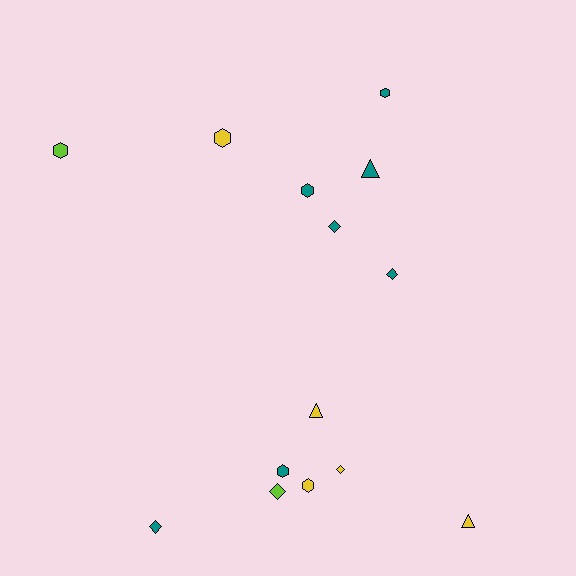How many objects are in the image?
There are 14 objects.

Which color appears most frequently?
Teal, with 7 objects.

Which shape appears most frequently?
Hexagon, with 6 objects.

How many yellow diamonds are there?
There is 1 yellow diamond.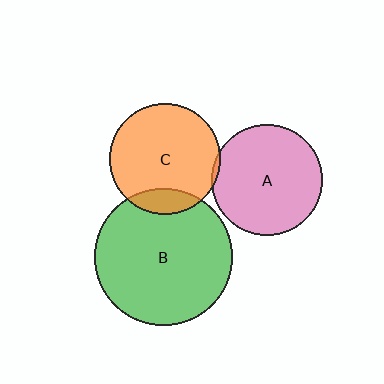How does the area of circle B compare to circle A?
Approximately 1.5 times.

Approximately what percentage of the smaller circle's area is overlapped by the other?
Approximately 15%.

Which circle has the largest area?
Circle B (green).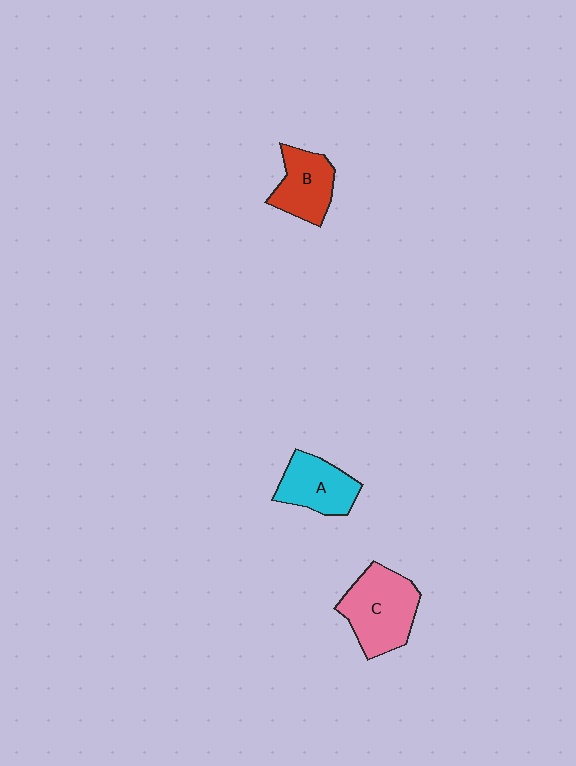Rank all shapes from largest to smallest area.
From largest to smallest: C (pink), A (cyan), B (red).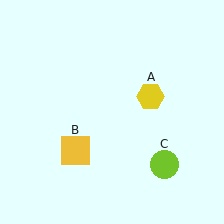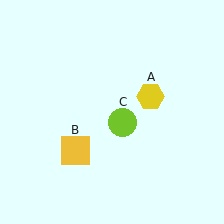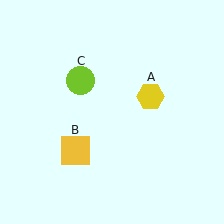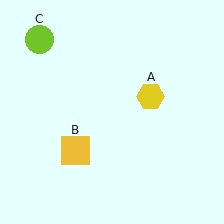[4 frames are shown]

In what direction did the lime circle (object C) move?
The lime circle (object C) moved up and to the left.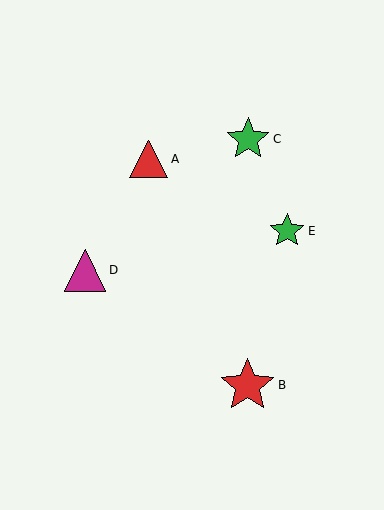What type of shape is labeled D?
Shape D is a magenta triangle.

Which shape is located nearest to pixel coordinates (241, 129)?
The green star (labeled C) at (248, 139) is nearest to that location.